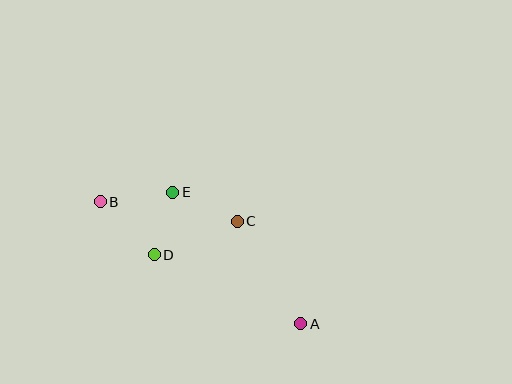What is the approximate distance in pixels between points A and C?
The distance between A and C is approximately 121 pixels.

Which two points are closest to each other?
Points D and E are closest to each other.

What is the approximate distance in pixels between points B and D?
The distance between B and D is approximately 76 pixels.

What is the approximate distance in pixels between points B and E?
The distance between B and E is approximately 73 pixels.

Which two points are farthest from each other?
Points A and B are farthest from each other.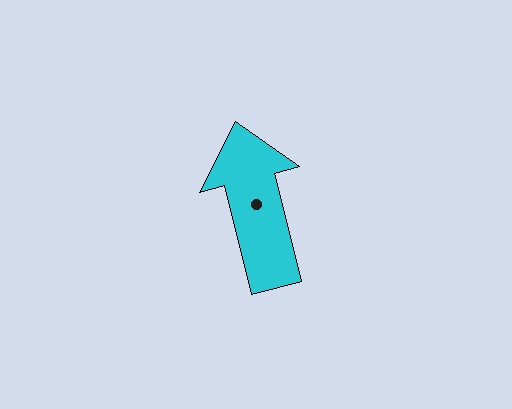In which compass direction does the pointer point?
North.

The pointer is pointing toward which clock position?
Roughly 12 o'clock.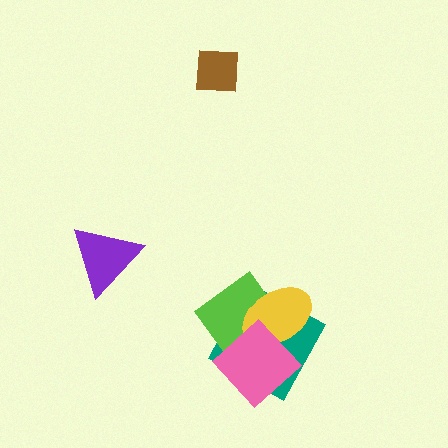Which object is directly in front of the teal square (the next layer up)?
The lime diamond is directly in front of the teal square.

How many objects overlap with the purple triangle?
0 objects overlap with the purple triangle.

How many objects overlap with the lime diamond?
3 objects overlap with the lime diamond.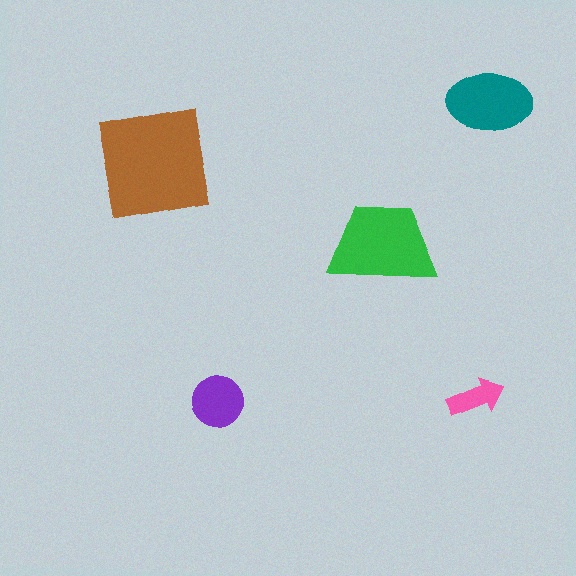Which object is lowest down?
The purple circle is bottommost.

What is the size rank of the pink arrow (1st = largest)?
5th.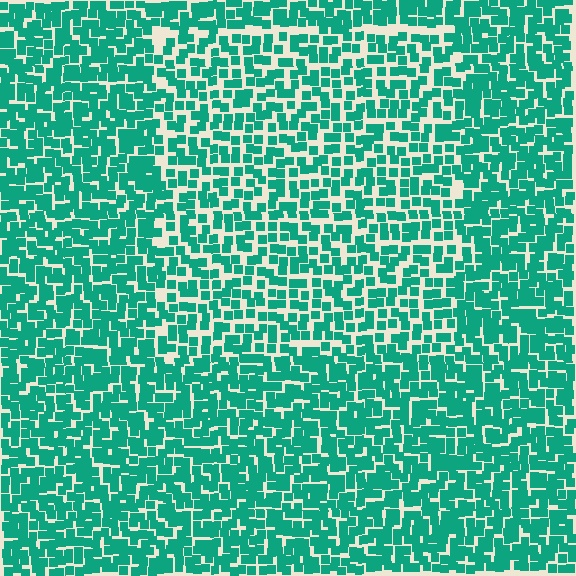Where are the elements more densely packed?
The elements are more densely packed outside the rectangle boundary.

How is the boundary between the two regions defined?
The boundary is defined by a change in element density (approximately 1.5x ratio). All elements are the same color, size, and shape.